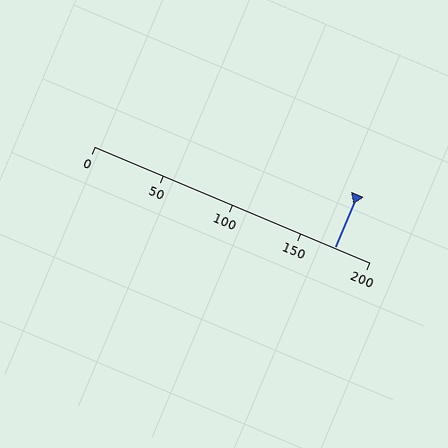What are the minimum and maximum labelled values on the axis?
The axis runs from 0 to 200.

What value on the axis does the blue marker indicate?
The marker indicates approximately 175.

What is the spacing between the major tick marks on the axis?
The major ticks are spaced 50 apart.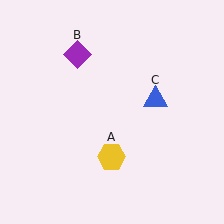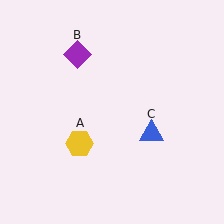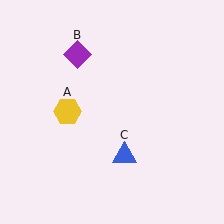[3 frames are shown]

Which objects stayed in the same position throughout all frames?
Purple diamond (object B) remained stationary.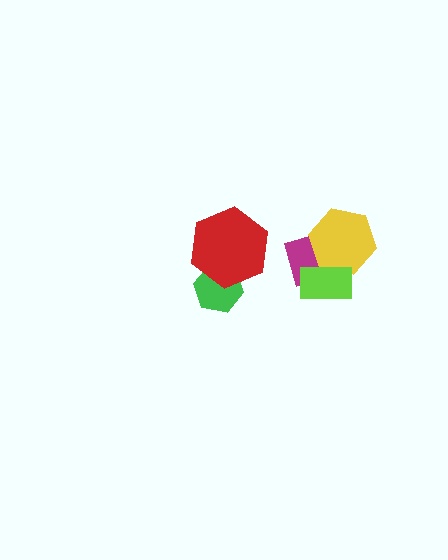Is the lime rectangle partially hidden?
No, no other shape covers it.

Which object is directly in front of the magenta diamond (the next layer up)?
The yellow hexagon is directly in front of the magenta diamond.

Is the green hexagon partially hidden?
Yes, it is partially covered by another shape.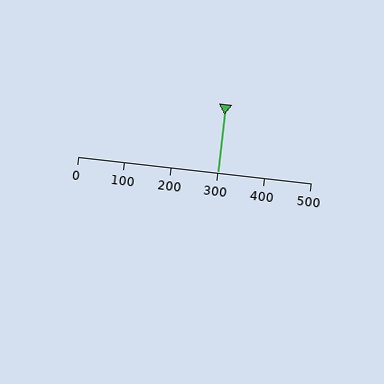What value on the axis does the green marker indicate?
The marker indicates approximately 300.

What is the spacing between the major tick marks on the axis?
The major ticks are spaced 100 apart.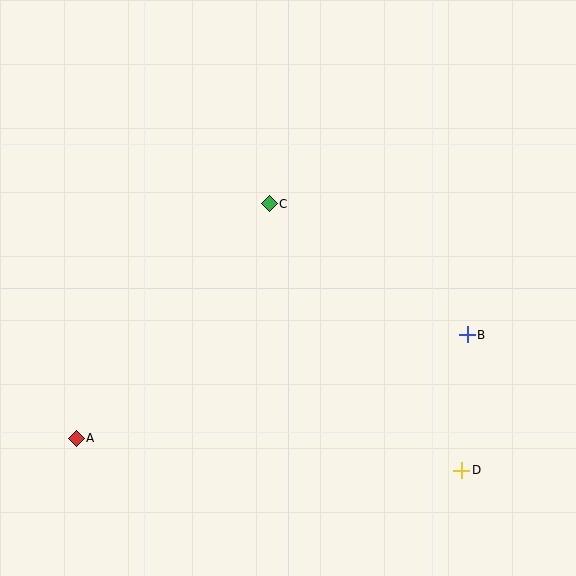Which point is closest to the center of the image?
Point C at (269, 204) is closest to the center.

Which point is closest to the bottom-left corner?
Point A is closest to the bottom-left corner.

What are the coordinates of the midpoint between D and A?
The midpoint between D and A is at (269, 454).